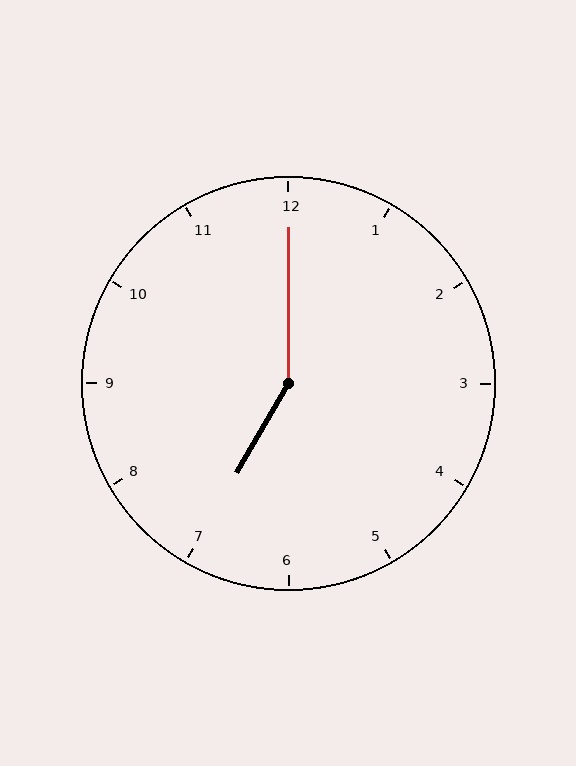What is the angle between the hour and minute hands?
Approximately 150 degrees.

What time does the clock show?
7:00.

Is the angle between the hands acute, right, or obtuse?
It is obtuse.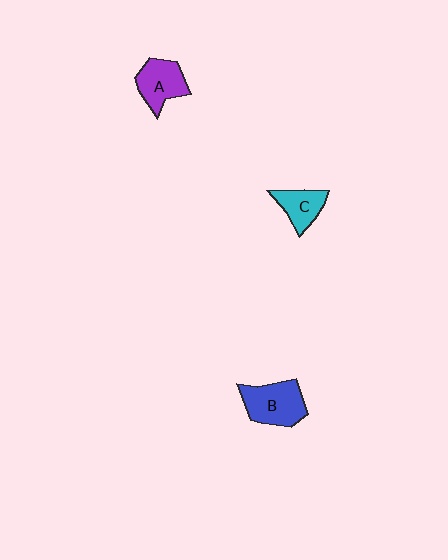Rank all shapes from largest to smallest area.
From largest to smallest: B (blue), A (purple), C (cyan).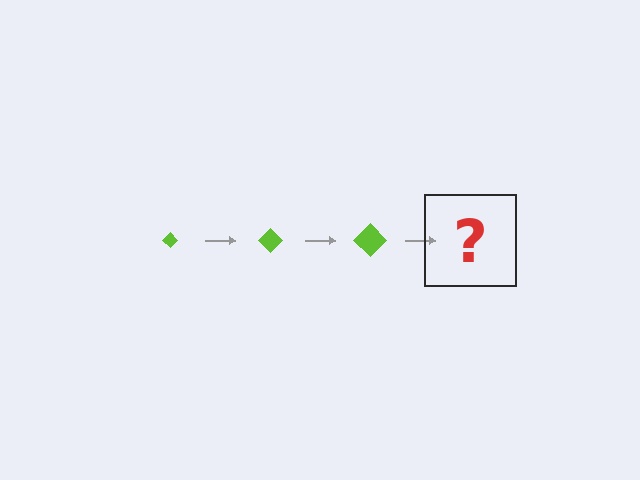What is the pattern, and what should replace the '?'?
The pattern is that the diamond gets progressively larger each step. The '?' should be a lime diamond, larger than the previous one.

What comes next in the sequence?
The next element should be a lime diamond, larger than the previous one.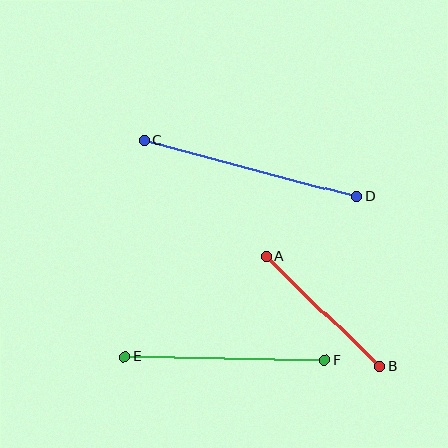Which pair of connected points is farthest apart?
Points C and D are farthest apart.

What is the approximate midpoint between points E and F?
The midpoint is at approximately (224, 359) pixels.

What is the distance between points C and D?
The distance is approximately 220 pixels.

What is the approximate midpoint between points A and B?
The midpoint is at approximately (323, 311) pixels.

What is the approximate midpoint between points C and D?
The midpoint is at approximately (250, 169) pixels.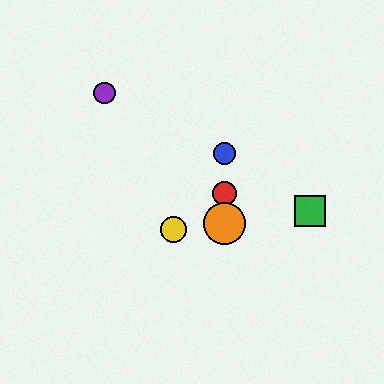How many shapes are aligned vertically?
3 shapes (the red circle, the blue circle, the orange circle) are aligned vertically.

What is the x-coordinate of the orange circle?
The orange circle is at x≈224.